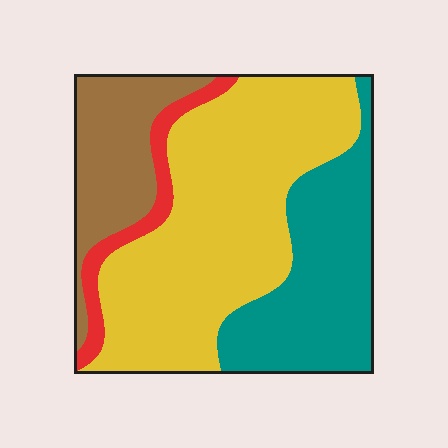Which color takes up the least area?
Red, at roughly 5%.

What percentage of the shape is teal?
Teal takes up about one quarter (1/4) of the shape.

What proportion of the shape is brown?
Brown takes up between a sixth and a third of the shape.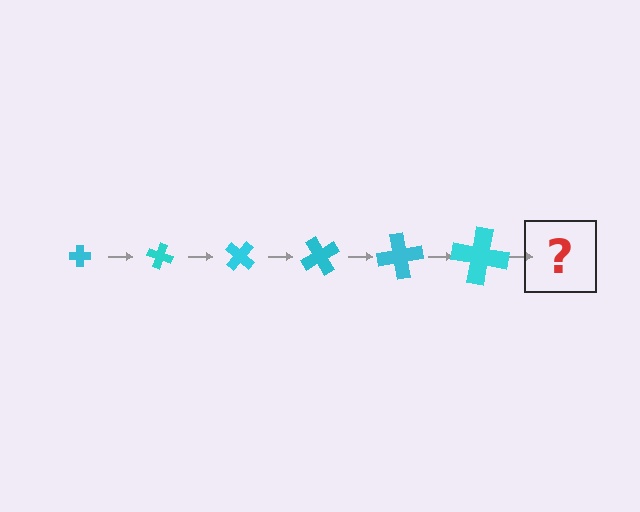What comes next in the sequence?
The next element should be a cross, larger than the previous one and rotated 120 degrees from the start.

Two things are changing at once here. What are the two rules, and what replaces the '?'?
The two rules are that the cross grows larger each step and it rotates 20 degrees each step. The '?' should be a cross, larger than the previous one and rotated 120 degrees from the start.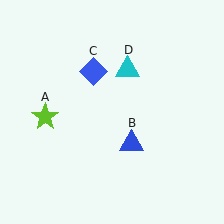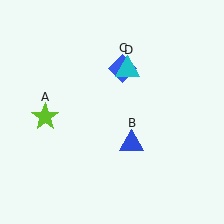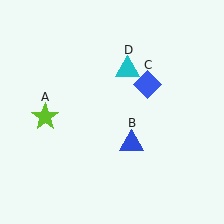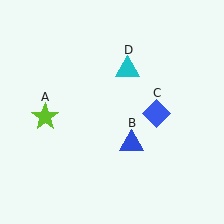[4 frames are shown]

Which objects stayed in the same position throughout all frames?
Lime star (object A) and blue triangle (object B) and cyan triangle (object D) remained stationary.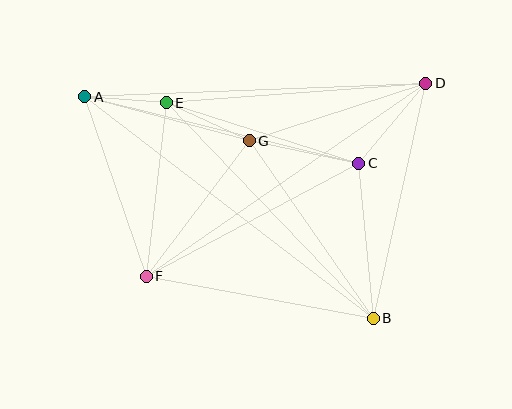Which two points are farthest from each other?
Points A and B are farthest from each other.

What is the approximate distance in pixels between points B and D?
The distance between B and D is approximately 241 pixels.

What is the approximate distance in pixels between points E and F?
The distance between E and F is approximately 175 pixels.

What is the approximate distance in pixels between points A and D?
The distance between A and D is approximately 341 pixels.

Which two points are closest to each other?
Points A and E are closest to each other.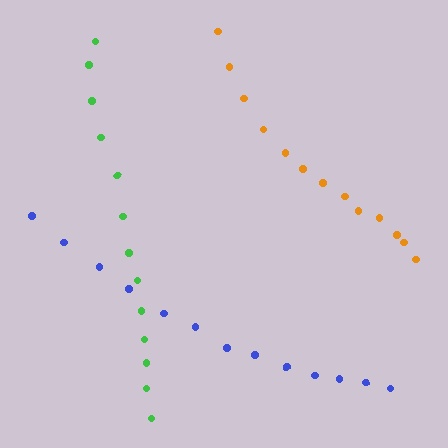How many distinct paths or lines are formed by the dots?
There are 3 distinct paths.